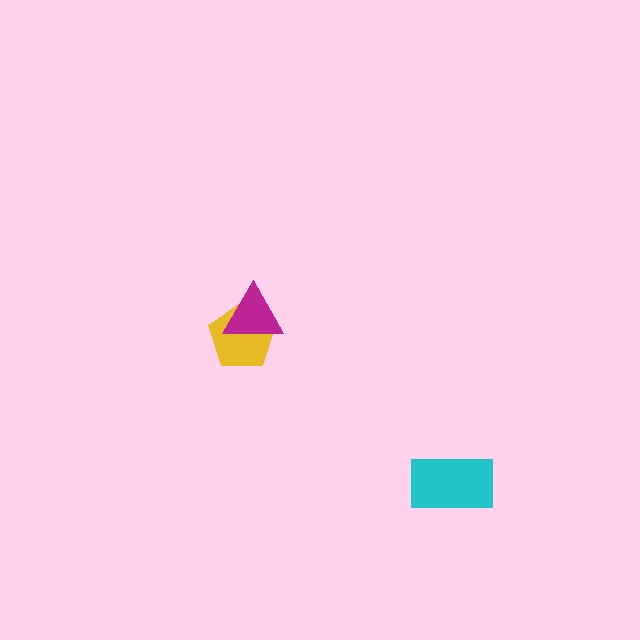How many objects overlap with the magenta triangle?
1 object overlaps with the magenta triangle.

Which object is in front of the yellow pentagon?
The magenta triangle is in front of the yellow pentagon.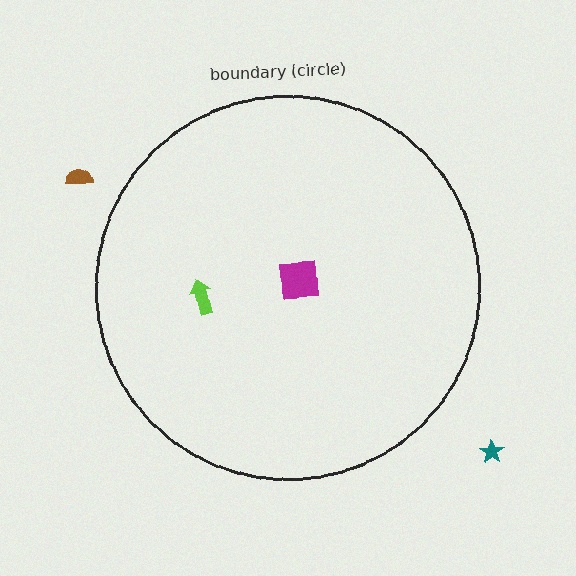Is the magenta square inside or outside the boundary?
Inside.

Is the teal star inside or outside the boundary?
Outside.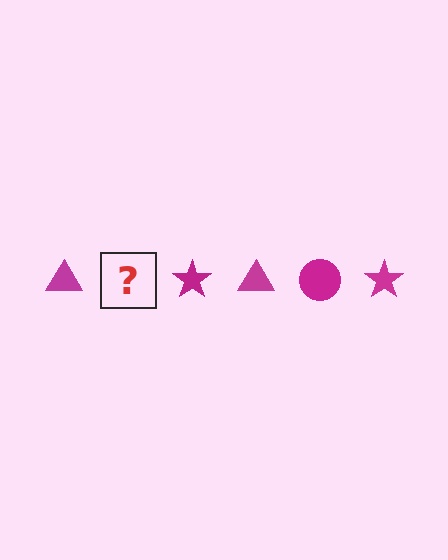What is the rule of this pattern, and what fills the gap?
The rule is that the pattern cycles through triangle, circle, star shapes in magenta. The gap should be filled with a magenta circle.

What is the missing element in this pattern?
The missing element is a magenta circle.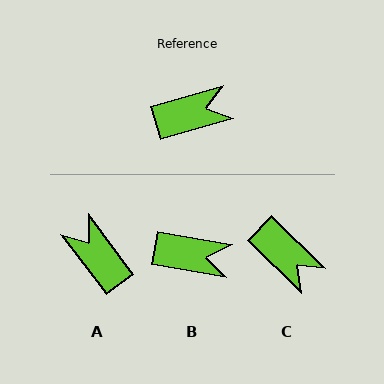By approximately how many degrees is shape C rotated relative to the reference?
Approximately 60 degrees clockwise.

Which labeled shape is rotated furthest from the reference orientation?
A, about 111 degrees away.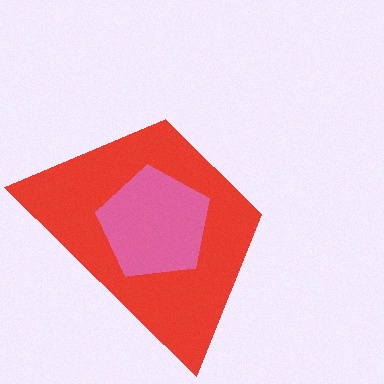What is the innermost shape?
The pink pentagon.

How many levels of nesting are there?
2.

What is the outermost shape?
The red trapezoid.